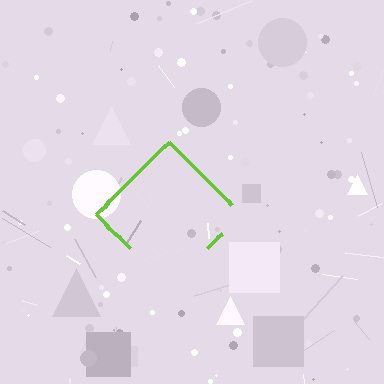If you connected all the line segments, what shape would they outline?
They would outline a diamond.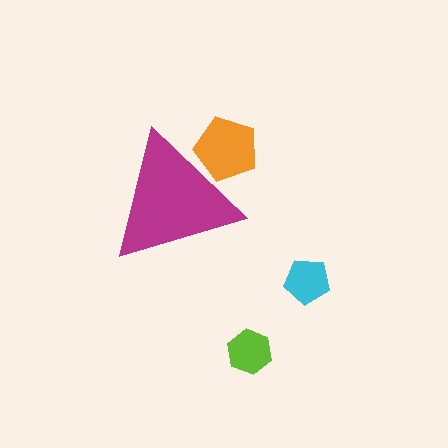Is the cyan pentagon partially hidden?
No, the cyan pentagon is fully visible.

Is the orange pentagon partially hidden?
Yes, the orange pentagon is partially hidden behind the magenta triangle.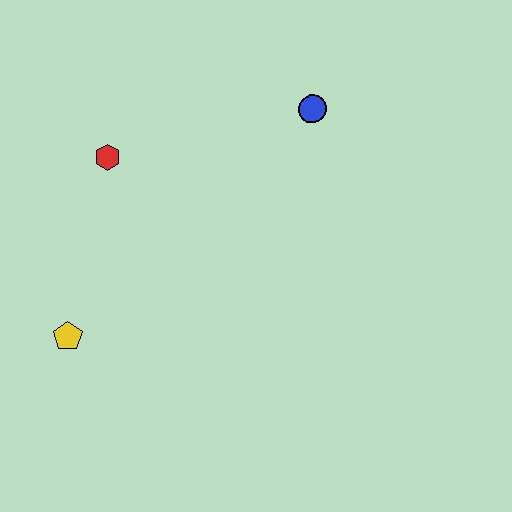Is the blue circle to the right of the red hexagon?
Yes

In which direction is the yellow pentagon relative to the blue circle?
The yellow pentagon is to the left of the blue circle.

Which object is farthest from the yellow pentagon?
The blue circle is farthest from the yellow pentagon.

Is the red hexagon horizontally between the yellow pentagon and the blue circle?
Yes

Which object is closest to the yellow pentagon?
The red hexagon is closest to the yellow pentagon.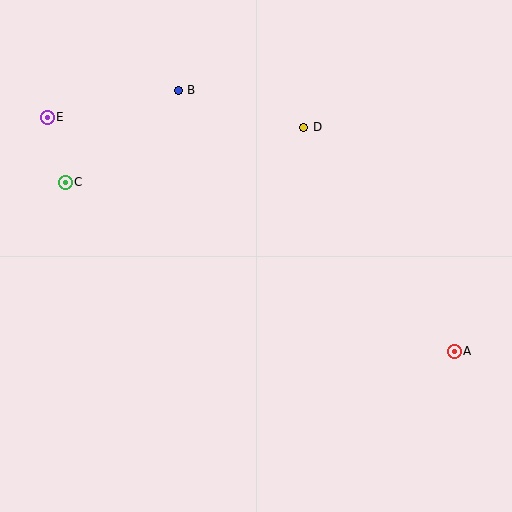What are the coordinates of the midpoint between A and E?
The midpoint between A and E is at (251, 234).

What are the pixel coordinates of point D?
Point D is at (304, 127).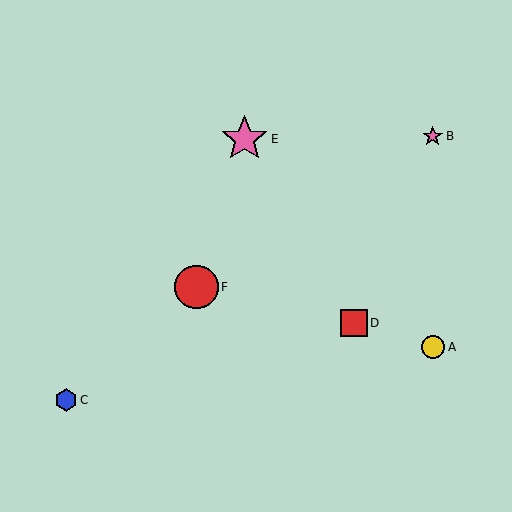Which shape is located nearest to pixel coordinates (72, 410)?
The blue hexagon (labeled C) at (66, 400) is nearest to that location.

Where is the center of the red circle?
The center of the red circle is at (196, 287).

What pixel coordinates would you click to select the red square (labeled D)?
Click at (354, 323) to select the red square D.